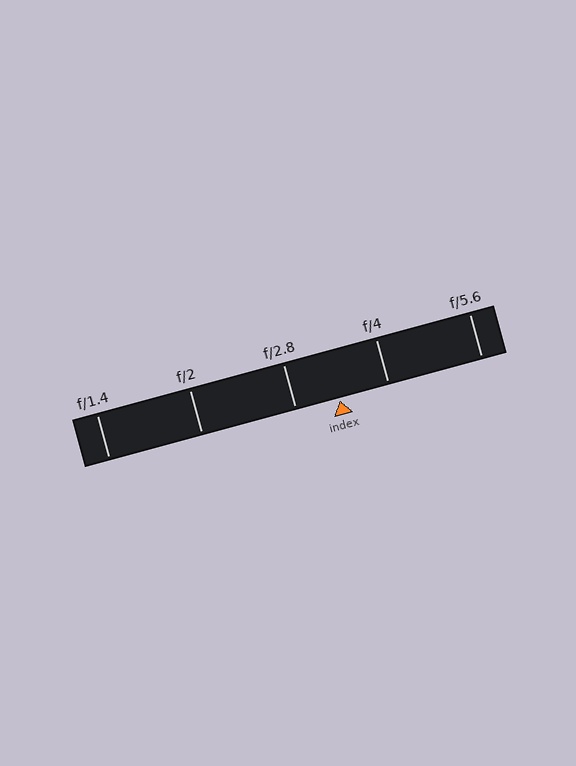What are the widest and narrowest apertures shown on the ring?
The widest aperture shown is f/1.4 and the narrowest is f/5.6.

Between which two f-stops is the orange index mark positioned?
The index mark is between f/2.8 and f/4.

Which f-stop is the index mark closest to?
The index mark is closest to f/2.8.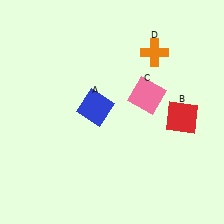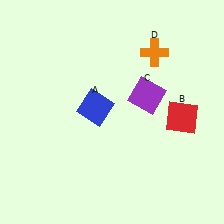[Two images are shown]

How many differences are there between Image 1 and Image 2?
There is 1 difference between the two images.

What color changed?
The square (C) changed from pink in Image 1 to purple in Image 2.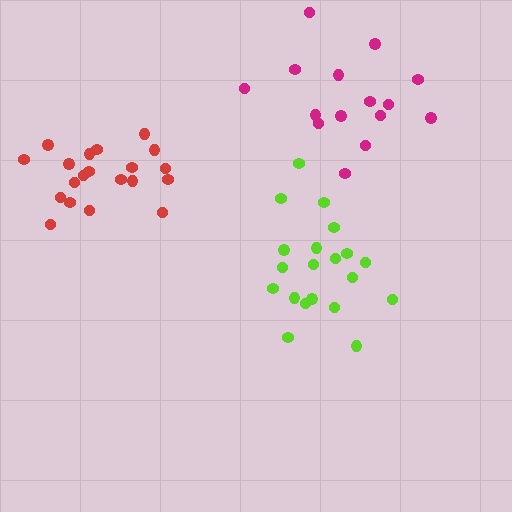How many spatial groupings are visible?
There are 3 spatial groupings.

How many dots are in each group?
Group 1: 20 dots, Group 2: 15 dots, Group 3: 20 dots (55 total).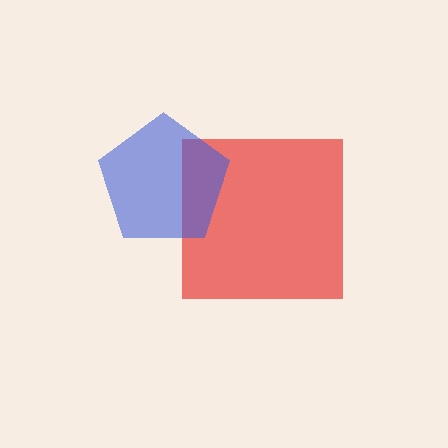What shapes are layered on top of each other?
The layered shapes are: a red square, a blue pentagon.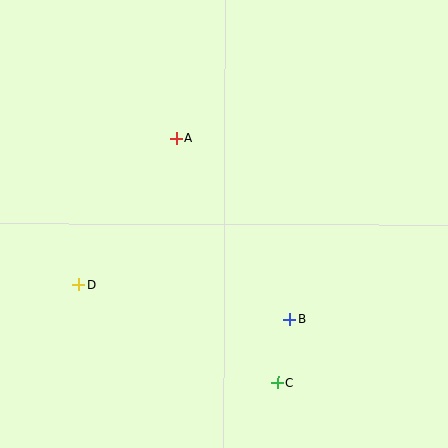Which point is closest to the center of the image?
Point A at (176, 138) is closest to the center.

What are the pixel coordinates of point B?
Point B is at (289, 319).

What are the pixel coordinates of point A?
Point A is at (176, 138).